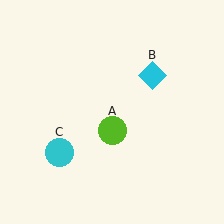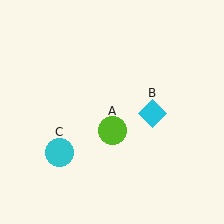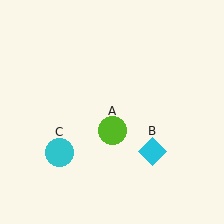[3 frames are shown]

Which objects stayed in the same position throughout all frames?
Lime circle (object A) and cyan circle (object C) remained stationary.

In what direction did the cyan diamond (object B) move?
The cyan diamond (object B) moved down.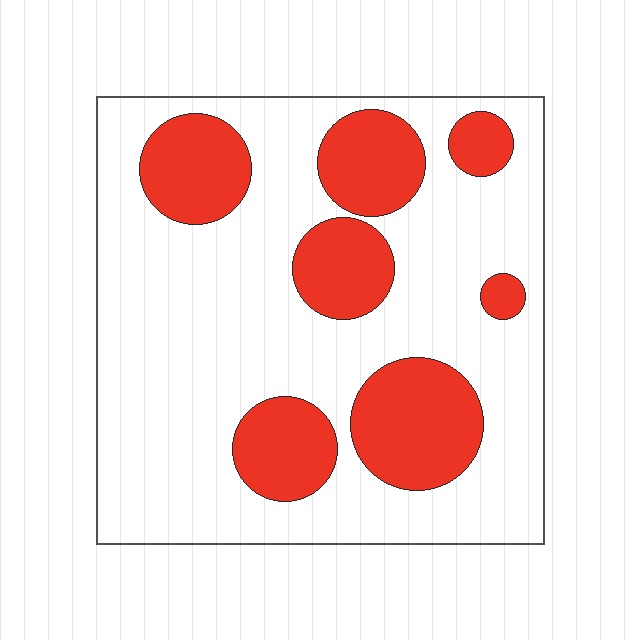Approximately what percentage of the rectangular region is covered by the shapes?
Approximately 30%.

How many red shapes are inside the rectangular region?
7.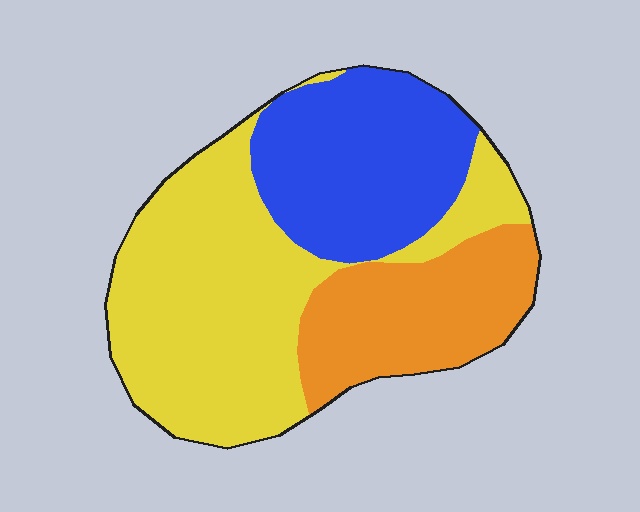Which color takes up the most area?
Yellow, at roughly 45%.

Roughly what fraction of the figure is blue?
Blue takes up about one quarter (1/4) of the figure.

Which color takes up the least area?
Orange, at roughly 25%.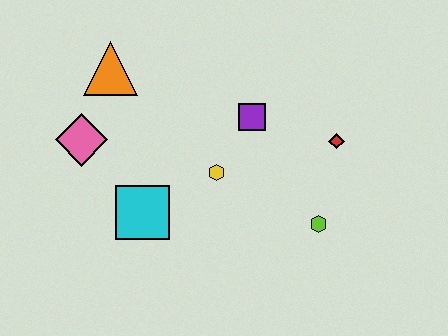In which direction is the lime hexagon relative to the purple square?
The lime hexagon is below the purple square.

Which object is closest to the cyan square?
The yellow hexagon is closest to the cyan square.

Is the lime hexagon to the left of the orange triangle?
No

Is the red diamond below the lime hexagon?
No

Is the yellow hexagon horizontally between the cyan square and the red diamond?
Yes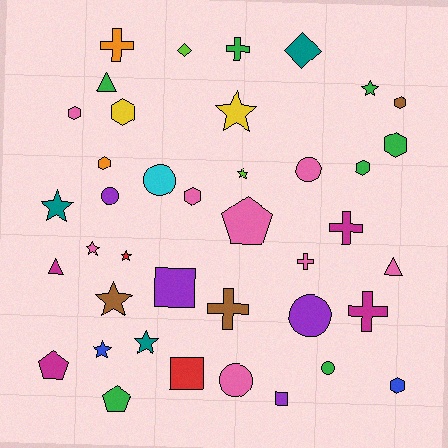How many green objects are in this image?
There are 7 green objects.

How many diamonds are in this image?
There are 2 diamonds.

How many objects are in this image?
There are 40 objects.